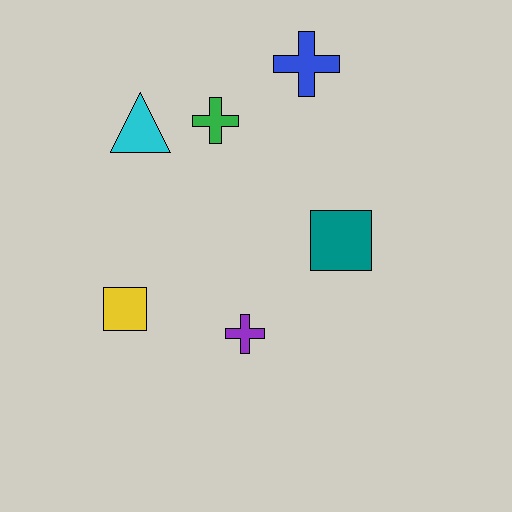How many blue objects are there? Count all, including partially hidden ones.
There is 1 blue object.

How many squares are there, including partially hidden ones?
There are 2 squares.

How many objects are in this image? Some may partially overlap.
There are 6 objects.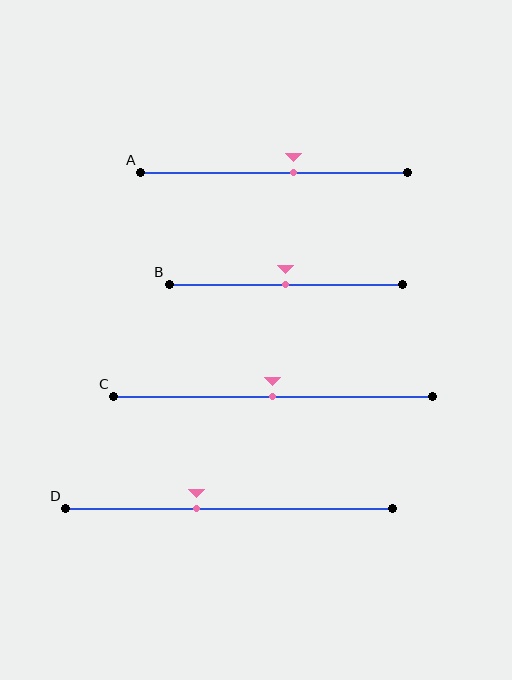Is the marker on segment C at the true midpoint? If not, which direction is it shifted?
Yes, the marker on segment C is at the true midpoint.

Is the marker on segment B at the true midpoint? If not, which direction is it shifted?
Yes, the marker on segment B is at the true midpoint.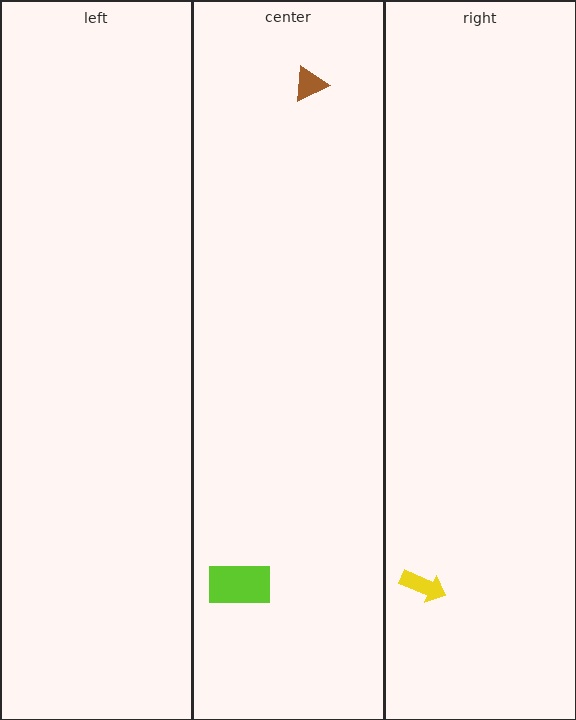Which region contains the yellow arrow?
The right region.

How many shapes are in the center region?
2.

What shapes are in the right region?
The yellow arrow.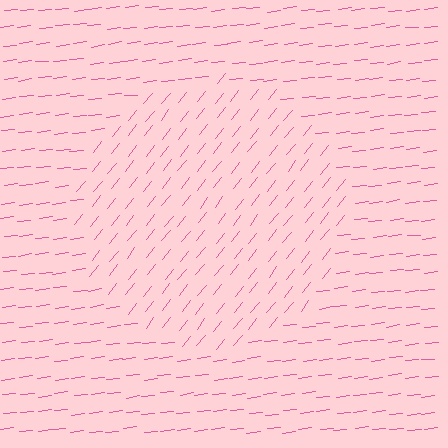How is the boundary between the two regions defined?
The boundary is defined purely by a change in line orientation (approximately 45 degrees difference). All lines are the same color and thickness.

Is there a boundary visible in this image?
Yes, there is a texture boundary formed by a change in line orientation.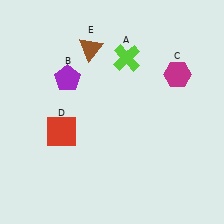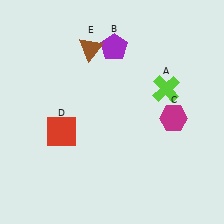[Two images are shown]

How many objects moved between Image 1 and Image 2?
3 objects moved between the two images.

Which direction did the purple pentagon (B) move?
The purple pentagon (B) moved right.